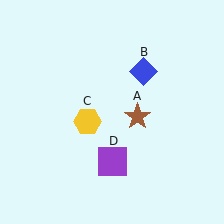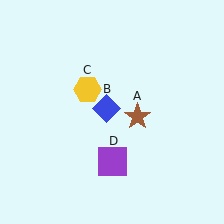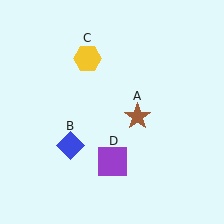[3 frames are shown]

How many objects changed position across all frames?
2 objects changed position: blue diamond (object B), yellow hexagon (object C).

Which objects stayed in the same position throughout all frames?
Brown star (object A) and purple square (object D) remained stationary.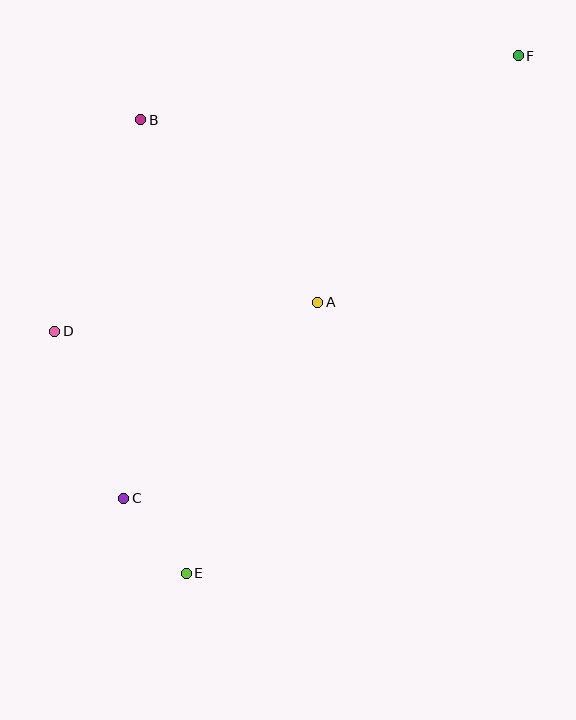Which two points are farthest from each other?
Points E and F are farthest from each other.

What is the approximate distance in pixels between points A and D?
The distance between A and D is approximately 265 pixels.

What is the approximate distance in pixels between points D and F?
The distance between D and F is approximately 539 pixels.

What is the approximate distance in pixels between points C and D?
The distance between C and D is approximately 181 pixels.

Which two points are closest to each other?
Points C and E are closest to each other.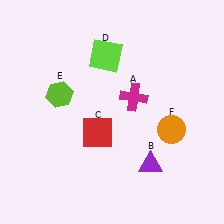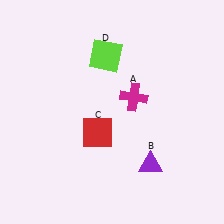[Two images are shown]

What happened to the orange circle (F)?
The orange circle (F) was removed in Image 2. It was in the bottom-right area of Image 1.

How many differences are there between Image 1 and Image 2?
There are 2 differences between the two images.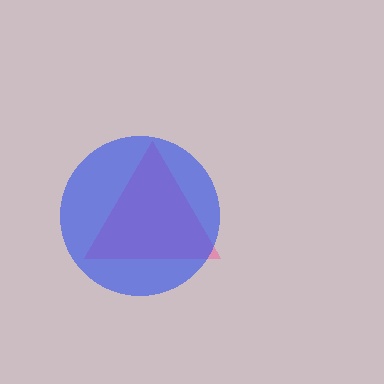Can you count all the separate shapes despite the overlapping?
Yes, there are 2 separate shapes.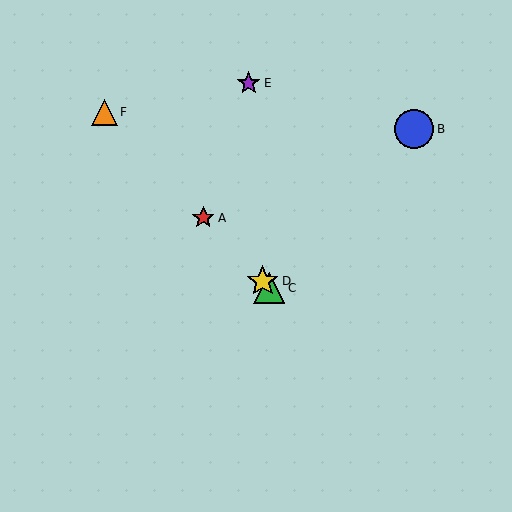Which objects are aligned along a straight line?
Objects A, C, D, F are aligned along a straight line.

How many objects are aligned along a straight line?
4 objects (A, C, D, F) are aligned along a straight line.